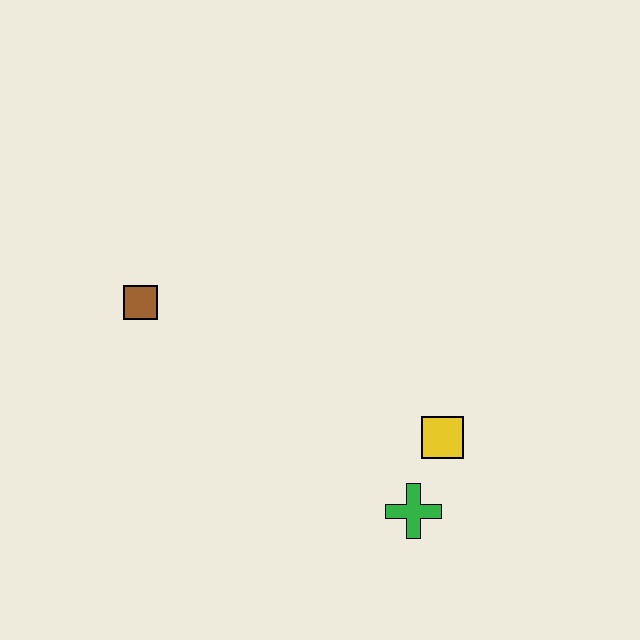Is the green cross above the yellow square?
No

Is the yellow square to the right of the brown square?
Yes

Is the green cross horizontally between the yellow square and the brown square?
Yes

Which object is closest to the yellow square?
The green cross is closest to the yellow square.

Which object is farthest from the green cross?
The brown square is farthest from the green cross.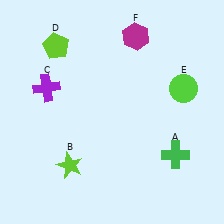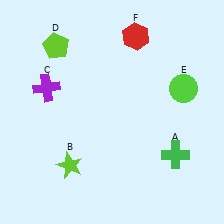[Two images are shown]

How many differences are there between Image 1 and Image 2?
There is 1 difference between the two images.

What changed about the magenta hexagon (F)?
In Image 1, F is magenta. In Image 2, it changed to red.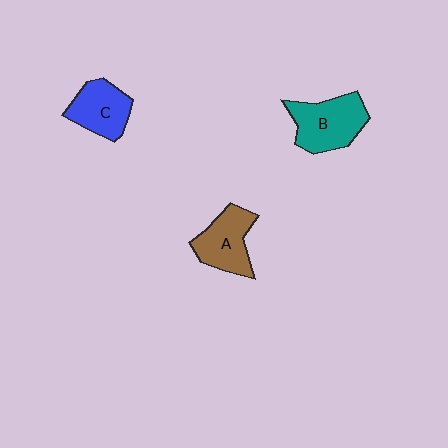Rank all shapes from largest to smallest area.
From largest to smallest: B (teal), A (brown), C (blue).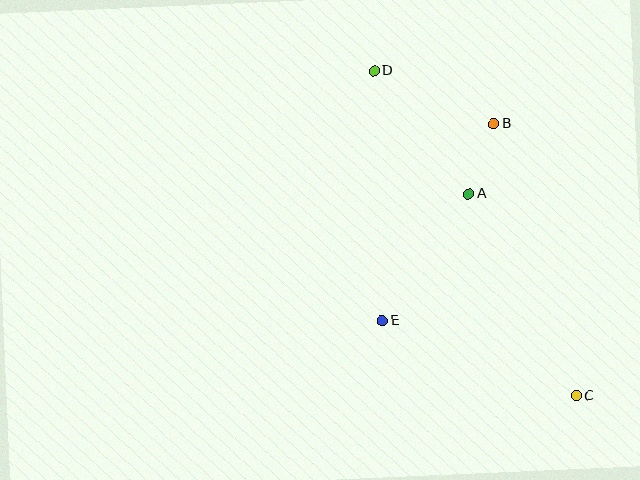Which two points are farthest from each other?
Points C and D are farthest from each other.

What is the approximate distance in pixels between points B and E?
The distance between B and E is approximately 226 pixels.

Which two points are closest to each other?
Points A and B are closest to each other.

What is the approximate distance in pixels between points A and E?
The distance between A and E is approximately 154 pixels.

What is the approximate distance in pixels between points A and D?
The distance between A and D is approximately 156 pixels.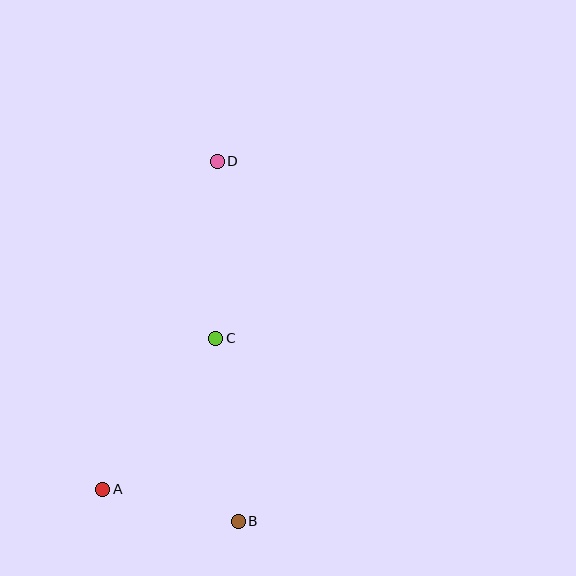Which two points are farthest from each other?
Points B and D are farthest from each other.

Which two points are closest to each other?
Points A and B are closest to each other.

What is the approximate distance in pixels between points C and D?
The distance between C and D is approximately 177 pixels.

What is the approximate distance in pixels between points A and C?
The distance between A and C is approximately 188 pixels.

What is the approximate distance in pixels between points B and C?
The distance between B and C is approximately 184 pixels.